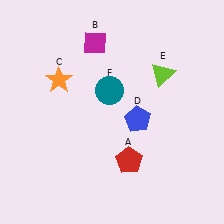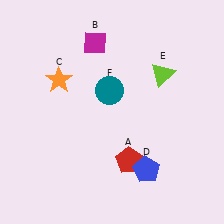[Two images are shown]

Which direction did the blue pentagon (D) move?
The blue pentagon (D) moved down.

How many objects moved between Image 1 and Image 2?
1 object moved between the two images.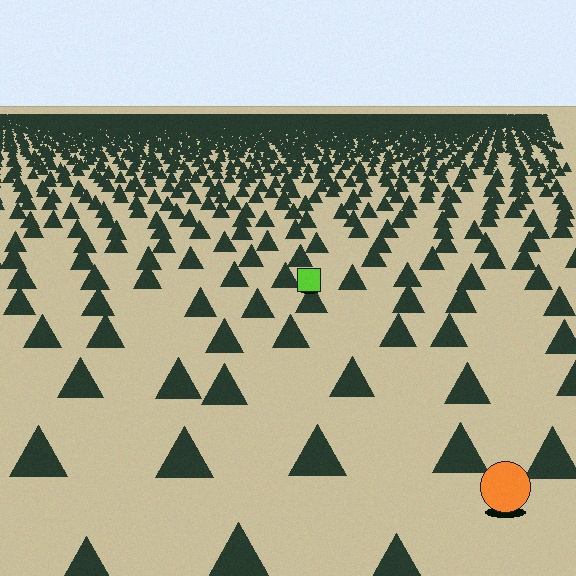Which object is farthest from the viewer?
The lime square is farthest from the viewer. It appears smaller and the ground texture around it is denser.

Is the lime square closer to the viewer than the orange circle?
No. The orange circle is closer — you can tell from the texture gradient: the ground texture is coarser near it.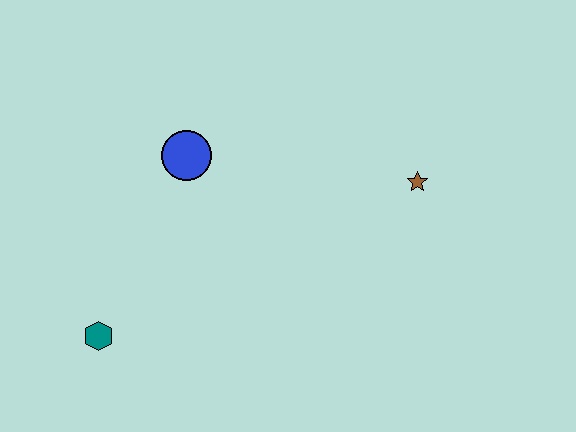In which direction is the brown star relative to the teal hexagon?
The brown star is to the right of the teal hexagon.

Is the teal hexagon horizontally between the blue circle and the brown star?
No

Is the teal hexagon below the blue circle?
Yes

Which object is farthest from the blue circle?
The brown star is farthest from the blue circle.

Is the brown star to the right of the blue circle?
Yes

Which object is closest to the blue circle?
The teal hexagon is closest to the blue circle.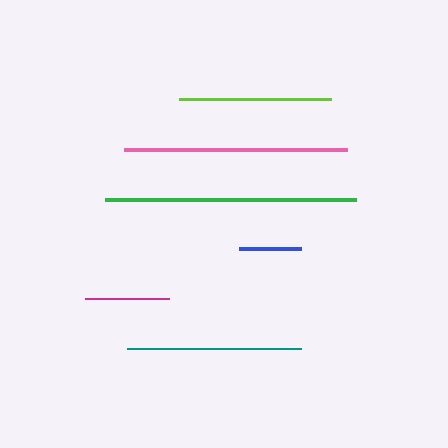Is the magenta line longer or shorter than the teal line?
The teal line is longer than the magenta line.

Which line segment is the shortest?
The blue line is the shortest at approximately 62 pixels.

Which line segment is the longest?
The green line is the longest at approximately 251 pixels.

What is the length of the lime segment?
The lime segment is approximately 152 pixels long.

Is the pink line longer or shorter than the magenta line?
The pink line is longer than the magenta line.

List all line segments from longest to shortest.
From longest to shortest: green, pink, teal, lime, magenta, blue.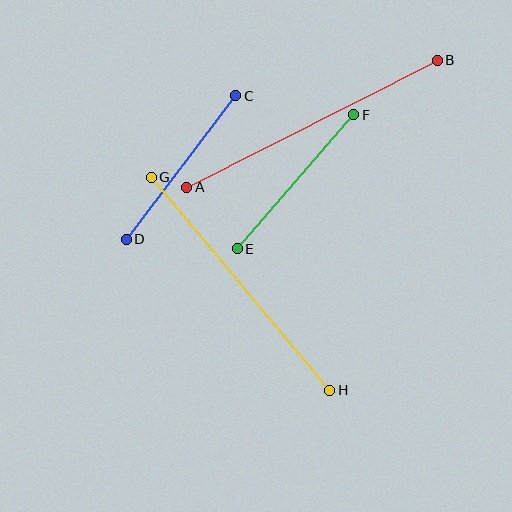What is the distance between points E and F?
The distance is approximately 177 pixels.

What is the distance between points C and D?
The distance is approximately 180 pixels.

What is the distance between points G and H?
The distance is approximately 278 pixels.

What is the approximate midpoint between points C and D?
The midpoint is at approximately (181, 167) pixels.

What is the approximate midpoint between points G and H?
The midpoint is at approximately (241, 284) pixels.